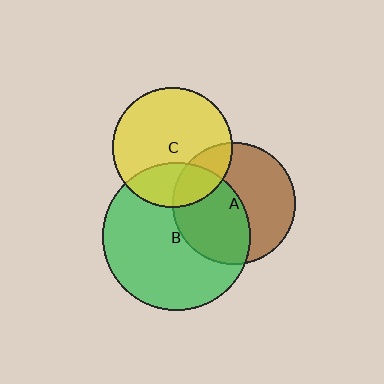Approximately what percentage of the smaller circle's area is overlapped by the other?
Approximately 20%.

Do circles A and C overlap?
Yes.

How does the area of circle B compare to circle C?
Approximately 1.5 times.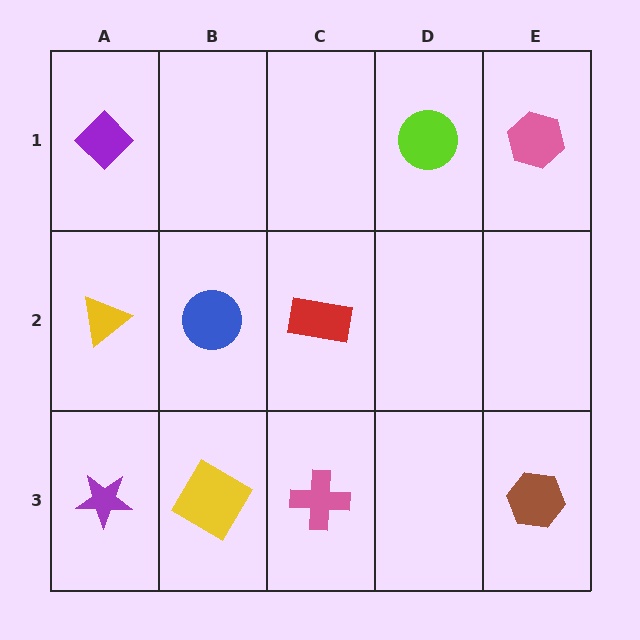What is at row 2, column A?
A yellow triangle.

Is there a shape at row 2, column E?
No, that cell is empty.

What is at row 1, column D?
A lime circle.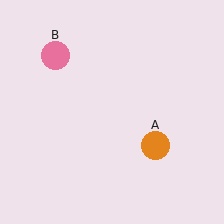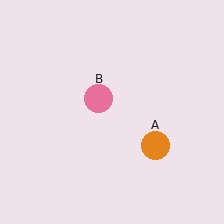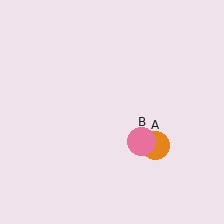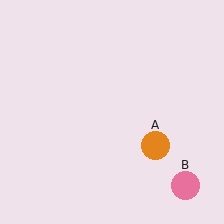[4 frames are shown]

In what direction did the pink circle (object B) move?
The pink circle (object B) moved down and to the right.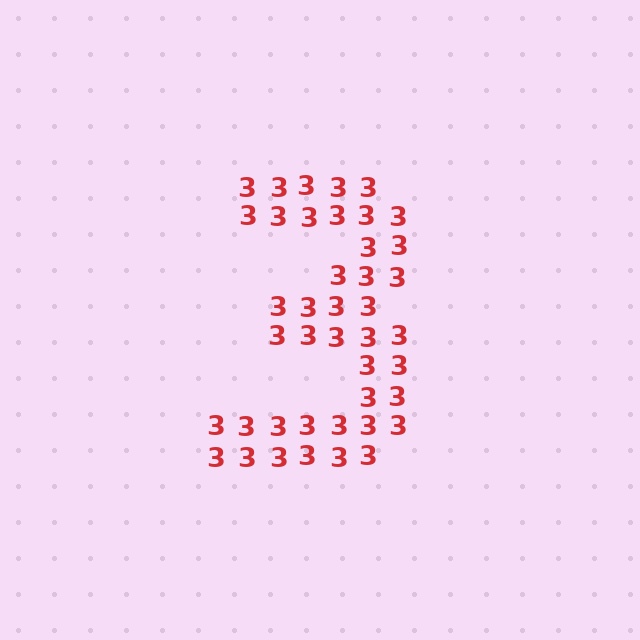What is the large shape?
The large shape is the digit 3.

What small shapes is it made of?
It is made of small digit 3's.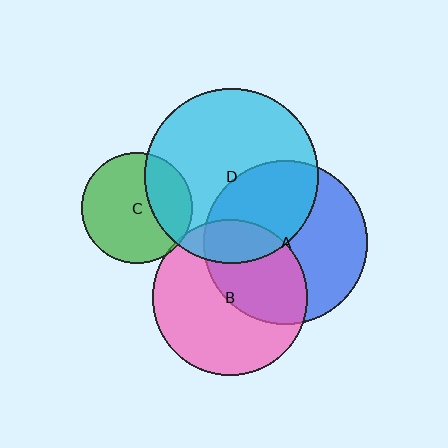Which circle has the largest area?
Circle D (cyan).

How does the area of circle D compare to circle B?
Approximately 1.3 times.